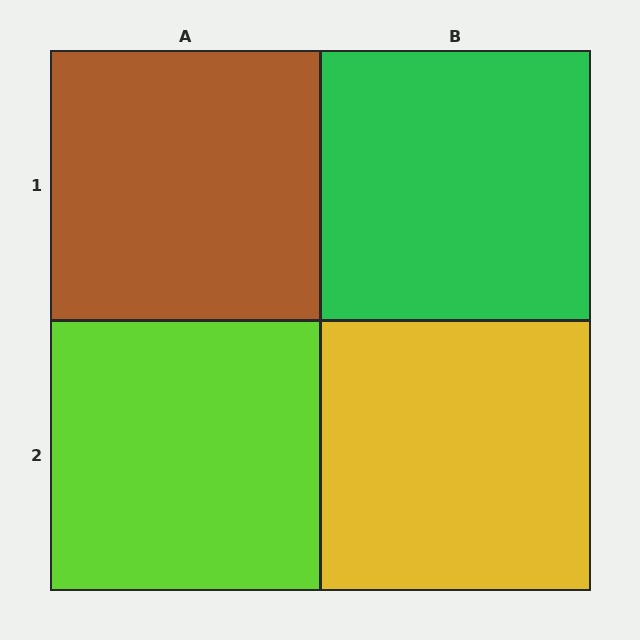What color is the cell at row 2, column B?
Yellow.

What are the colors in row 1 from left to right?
Brown, green.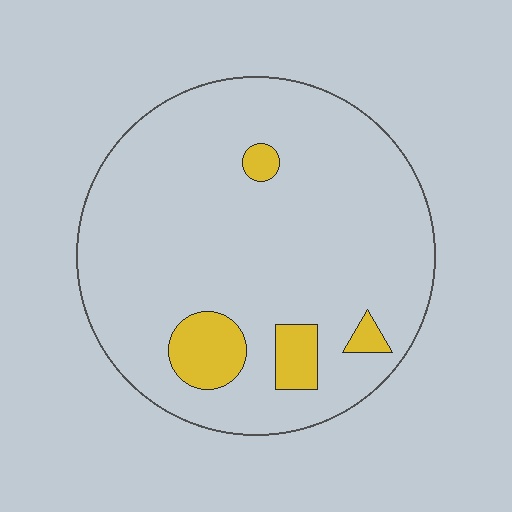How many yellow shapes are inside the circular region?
4.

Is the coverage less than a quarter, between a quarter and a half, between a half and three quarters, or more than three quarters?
Less than a quarter.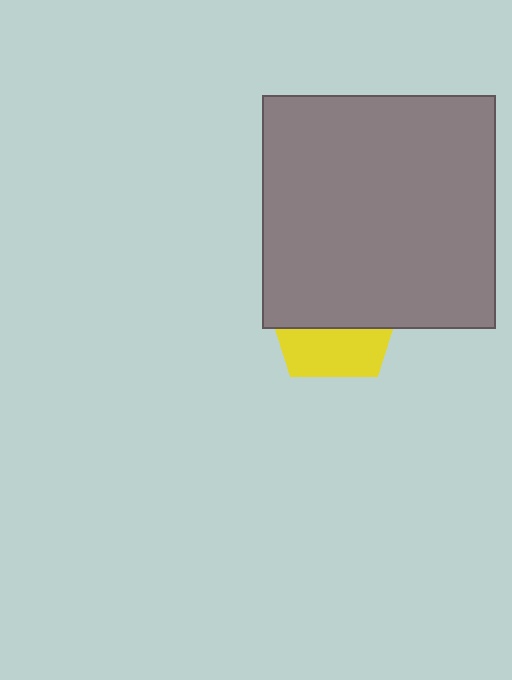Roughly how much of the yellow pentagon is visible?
A small part of it is visible (roughly 38%).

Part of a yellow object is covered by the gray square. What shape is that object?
It is a pentagon.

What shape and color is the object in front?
The object in front is a gray square.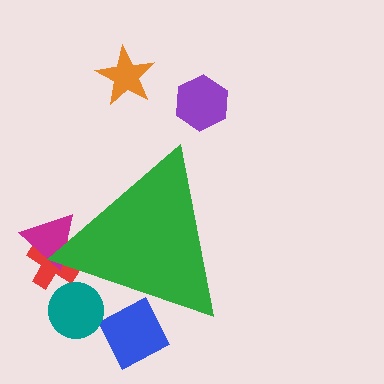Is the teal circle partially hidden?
Yes, the teal circle is partially hidden behind the green triangle.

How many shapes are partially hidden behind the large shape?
4 shapes are partially hidden.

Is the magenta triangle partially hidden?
Yes, the magenta triangle is partially hidden behind the green triangle.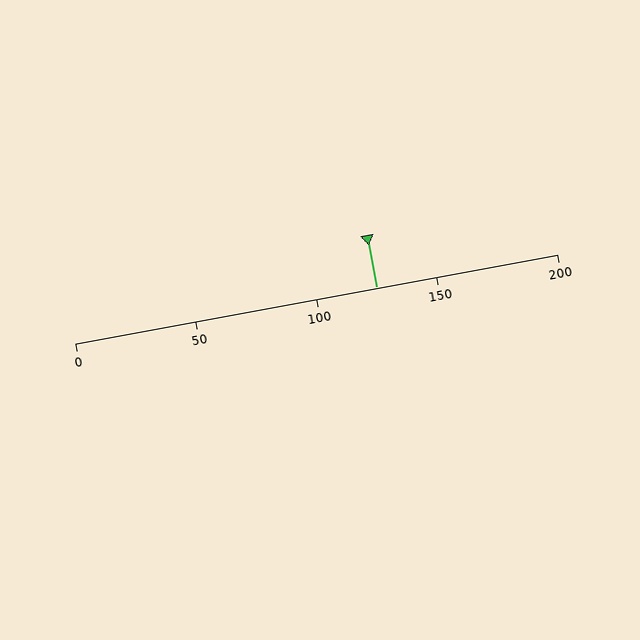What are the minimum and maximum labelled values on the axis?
The axis runs from 0 to 200.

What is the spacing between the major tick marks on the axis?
The major ticks are spaced 50 apart.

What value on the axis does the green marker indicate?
The marker indicates approximately 125.